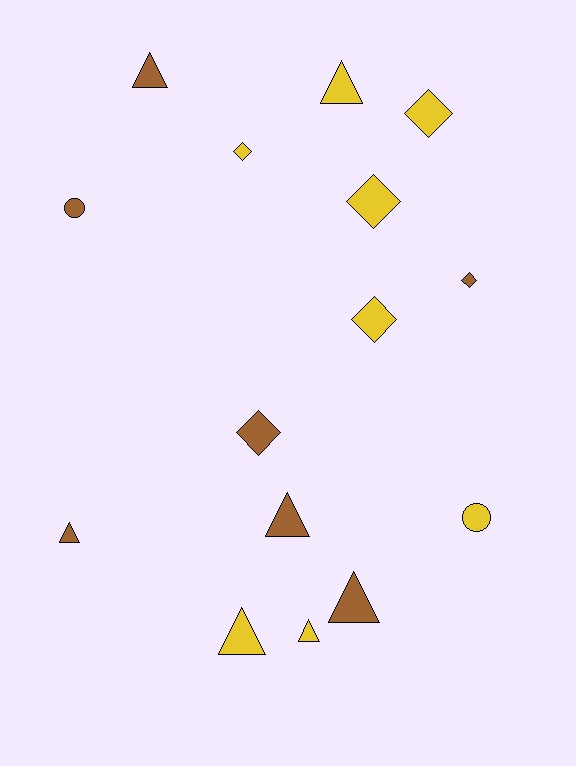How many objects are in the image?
There are 15 objects.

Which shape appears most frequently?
Triangle, with 7 objects.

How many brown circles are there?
There is 1 brown circle.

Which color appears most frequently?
Yellow, with 8 objects.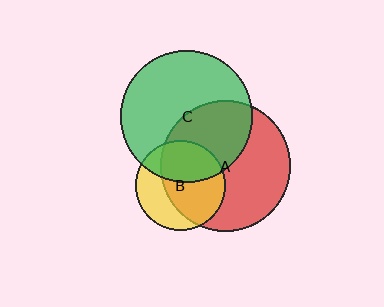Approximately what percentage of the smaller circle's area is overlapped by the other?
Approximately 65%.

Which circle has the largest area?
Circle C (green).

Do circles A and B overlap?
Yes.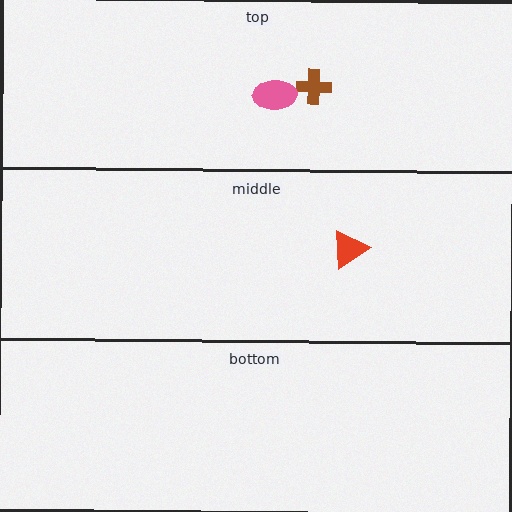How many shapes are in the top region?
2.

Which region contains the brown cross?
The top region.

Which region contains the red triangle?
The middle region.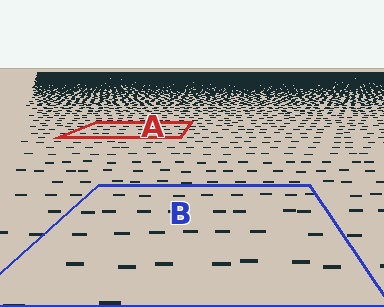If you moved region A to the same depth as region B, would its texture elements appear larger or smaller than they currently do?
They would appear larger. At a closer depth, the same texture elements are projected at a bigger on-screen size.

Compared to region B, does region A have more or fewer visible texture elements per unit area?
Region A has more texture elements per unit area — they are packed more densely because it is farther away.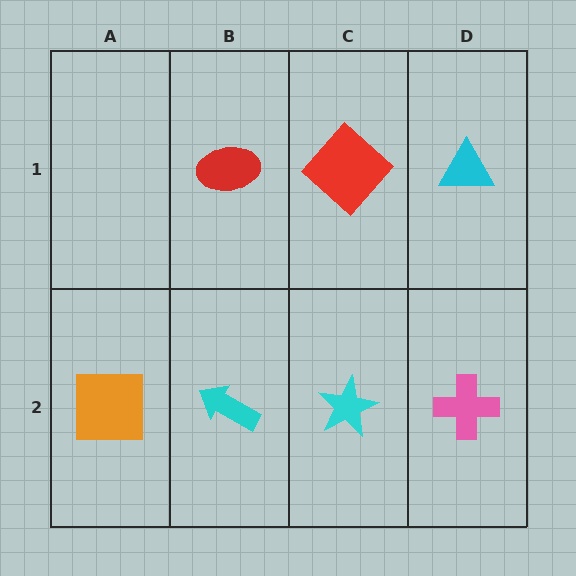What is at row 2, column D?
A pink cross.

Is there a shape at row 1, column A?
No, that cell is empty.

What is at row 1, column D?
A cyan triangle.